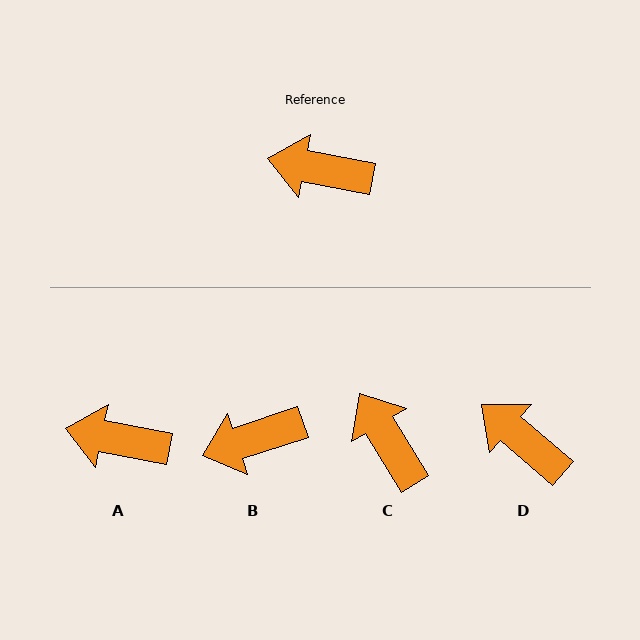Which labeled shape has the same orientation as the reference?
A.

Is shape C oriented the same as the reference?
No, it is off by about 47 degrees.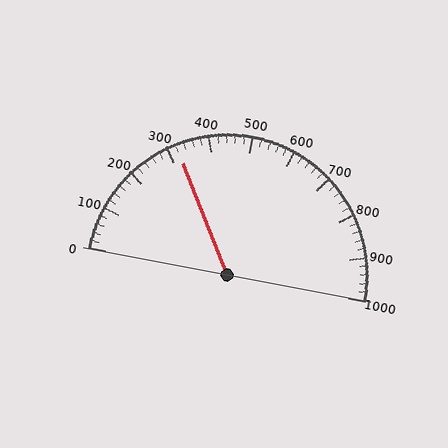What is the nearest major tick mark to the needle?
The nearest major tick mark is 300.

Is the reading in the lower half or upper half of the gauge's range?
The reading is in the lower half of the range (0 to 1000).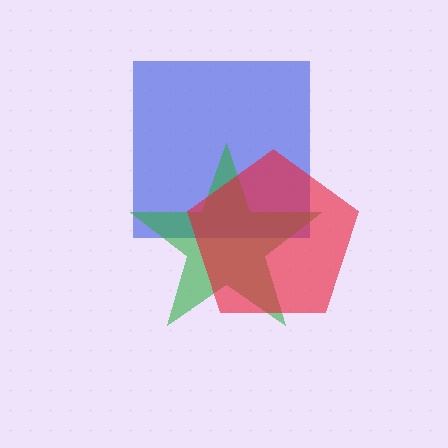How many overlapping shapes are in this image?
There are 3 overlapping shapes in the image.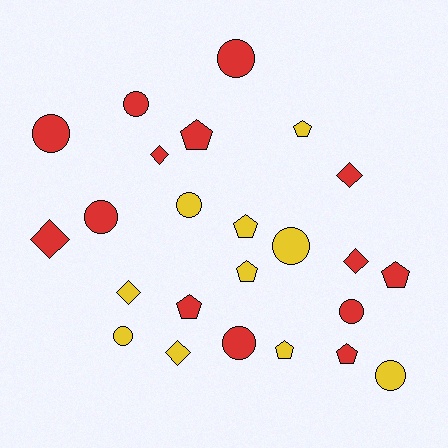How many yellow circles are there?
There are 4 yellow circles.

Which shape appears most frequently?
Circle, with 10 objects.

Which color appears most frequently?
Red, with 14 objects.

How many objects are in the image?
There are 24 objects.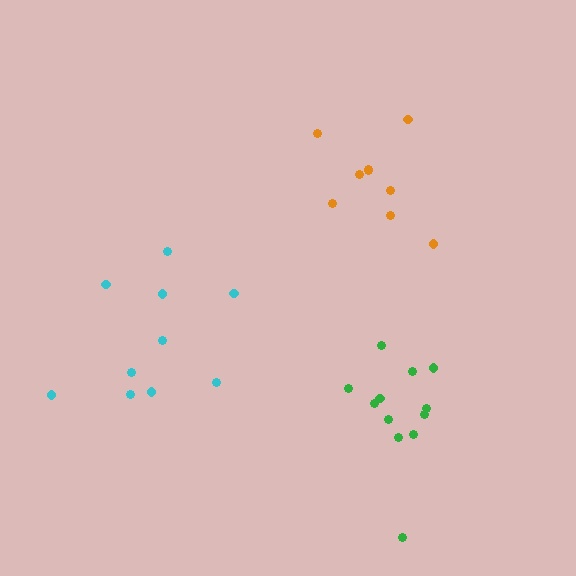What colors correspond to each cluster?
The clusters are colored: orange, green, cyan.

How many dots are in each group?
Group 1: 9 dots, Group 2: 12 dots, Group 3: 10 dots (31 total).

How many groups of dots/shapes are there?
There are 3 groups.